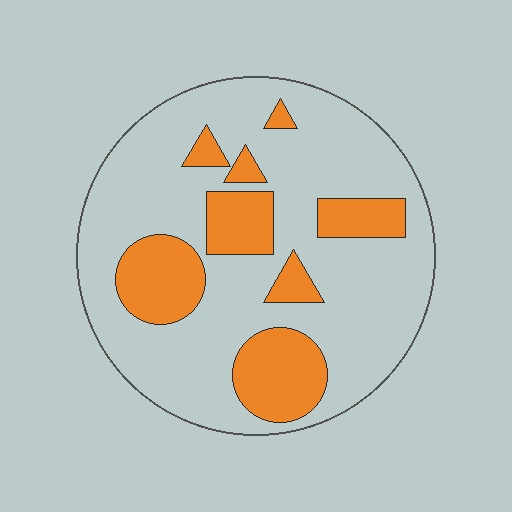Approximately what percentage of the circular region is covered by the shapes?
Approximately 25%.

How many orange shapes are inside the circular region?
8.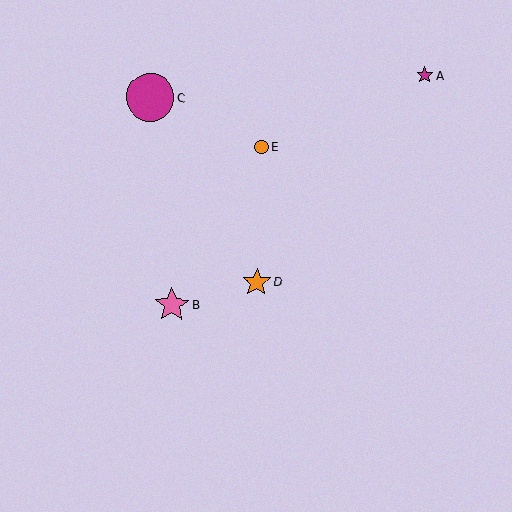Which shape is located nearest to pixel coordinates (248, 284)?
The orange star (labeled D) at (257, 282) is nearest to that location.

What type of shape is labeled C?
Shape C is a magenta circle.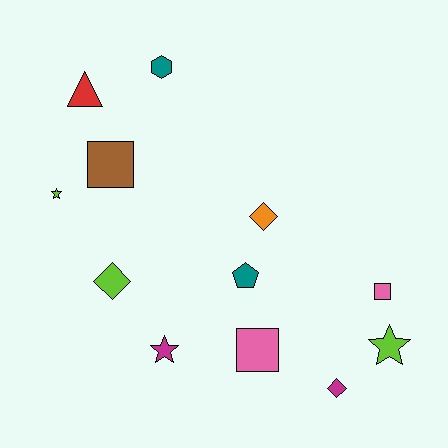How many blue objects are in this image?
There are no blue objects.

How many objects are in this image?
There are 12 objects.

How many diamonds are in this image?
There are 3 diamonds.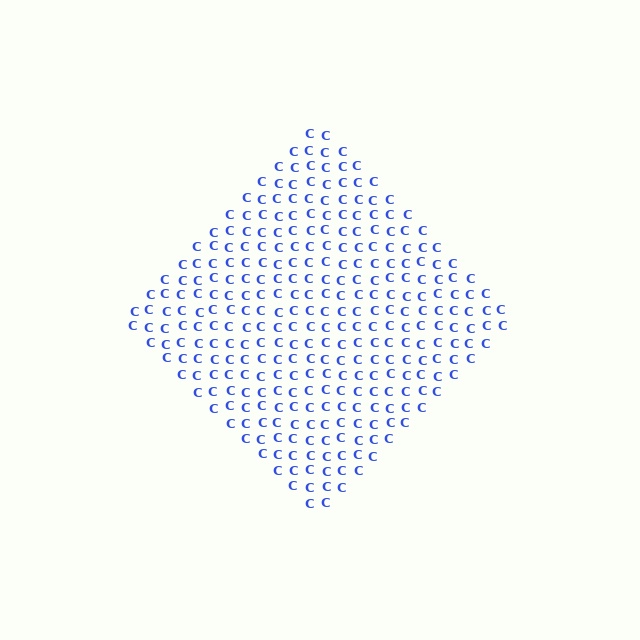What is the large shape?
The large shape is a diamond.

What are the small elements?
The small elements are letter C's.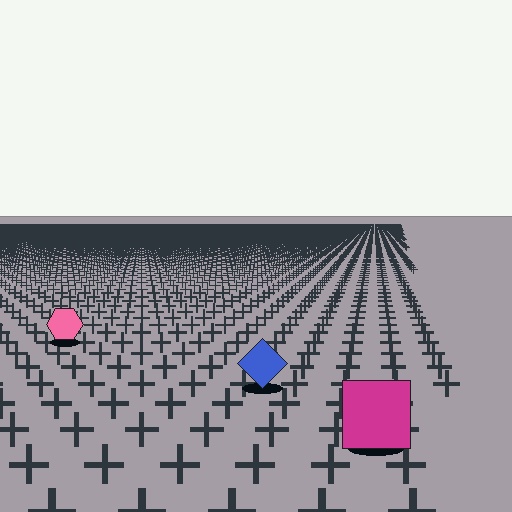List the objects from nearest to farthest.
From nearest to farthest: the magenta square, the blue diamond, the pink hexagon.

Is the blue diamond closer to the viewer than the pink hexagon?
Yes. The blue diamond is closer — you can tell from the texture gradient: the ground texture is coarser near it.